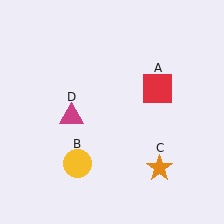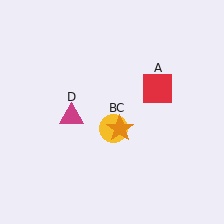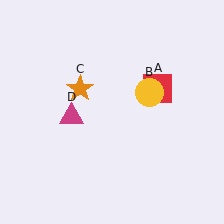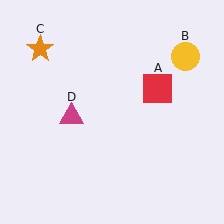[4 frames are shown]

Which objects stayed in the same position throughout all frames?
Red square (object A) and magenta triangle (object D) remained stationary.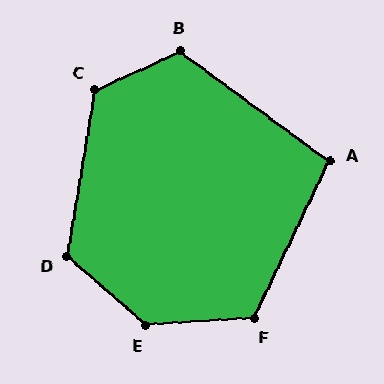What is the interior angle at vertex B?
Approximately 119 degrees (obtuse).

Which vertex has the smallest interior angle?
A, at approximately 101 degrees.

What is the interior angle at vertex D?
Approximately 122 degrees (obtuse).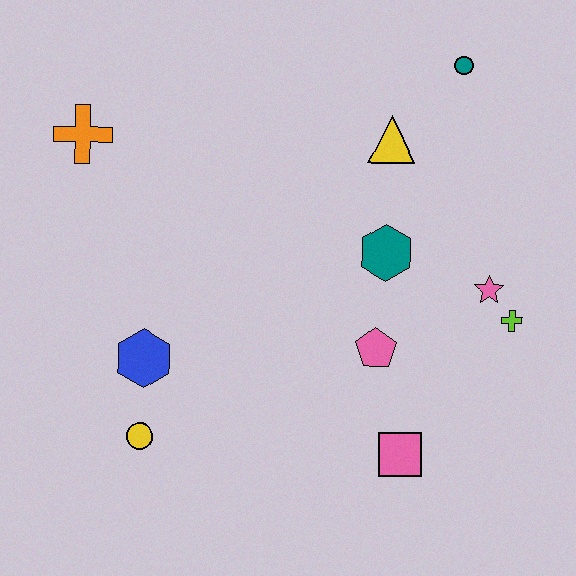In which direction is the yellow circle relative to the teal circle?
The yellow circle is below the teal circle.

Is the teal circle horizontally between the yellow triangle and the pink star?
Yes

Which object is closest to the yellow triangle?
The teal circle is closest to the yellow triangle.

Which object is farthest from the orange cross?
The lime cross is farthest from the orange cross.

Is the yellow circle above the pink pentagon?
No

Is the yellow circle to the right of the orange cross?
Yes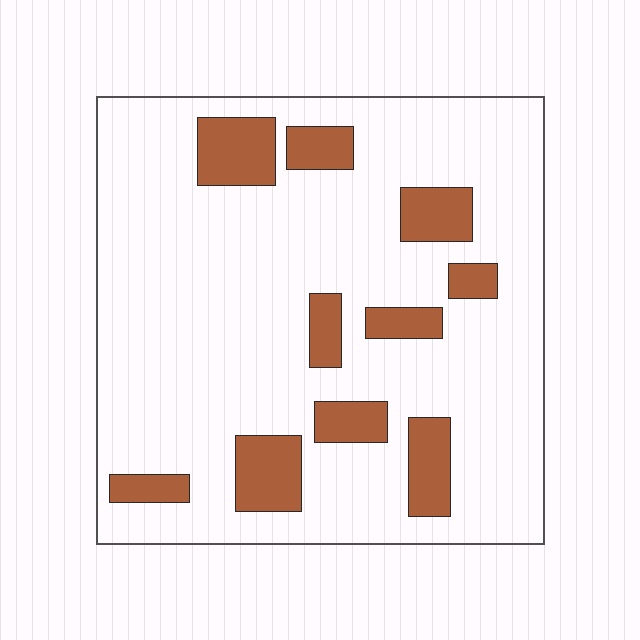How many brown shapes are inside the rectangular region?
10.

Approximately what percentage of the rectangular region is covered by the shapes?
Approximately 15%.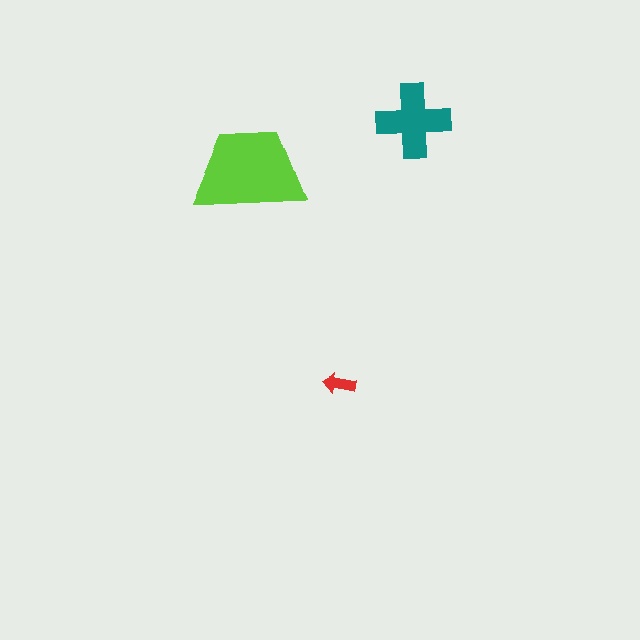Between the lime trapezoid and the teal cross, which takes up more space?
The lime trapezoid.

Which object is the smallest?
The red arrow.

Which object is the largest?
The lime trapezoid.